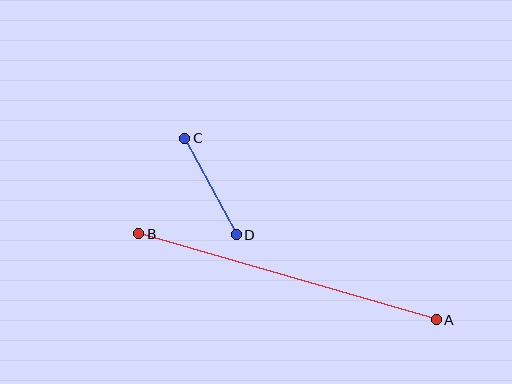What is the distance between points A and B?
The distance is approximately 310 pixels.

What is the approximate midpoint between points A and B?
The midpoint is at approximately (287, 277) pixels.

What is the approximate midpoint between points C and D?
The midpoint is at approximately (210, 187) pixels.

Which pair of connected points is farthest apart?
Points A and B are farthest apart.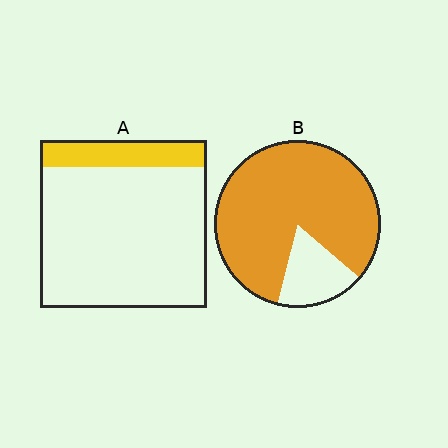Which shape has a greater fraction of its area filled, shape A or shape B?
Shape B.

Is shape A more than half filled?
No.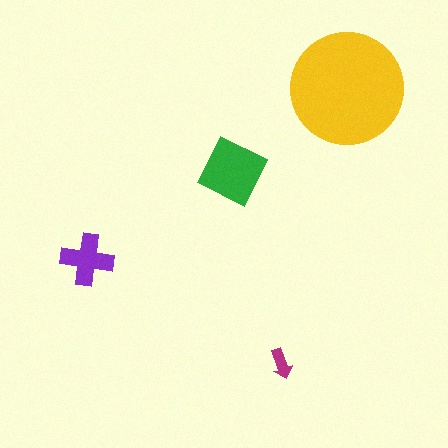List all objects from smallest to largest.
The magenta arrow, the purple cross, the green diamond, the yellow circle.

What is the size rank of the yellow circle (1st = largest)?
1st.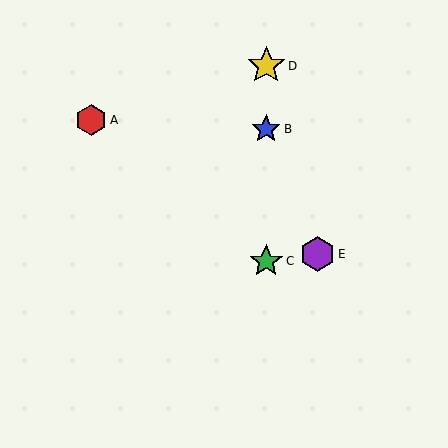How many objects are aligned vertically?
3 objects (B, C, D) are aligned vertically.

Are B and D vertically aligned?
Yes, both are at x≈266.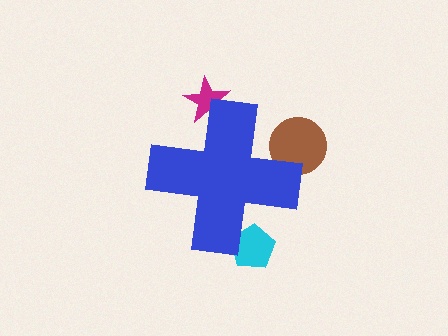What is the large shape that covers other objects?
A blue cross.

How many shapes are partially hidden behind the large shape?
3 shapes are partially hidden.